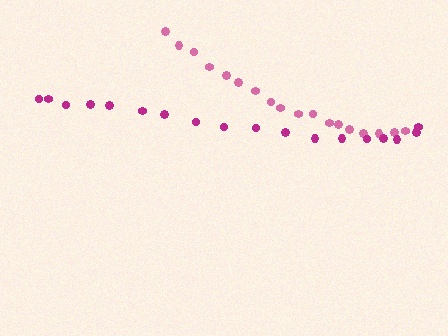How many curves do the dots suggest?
There are 2 distinct paths.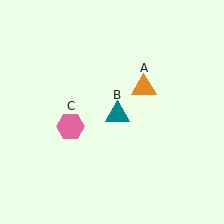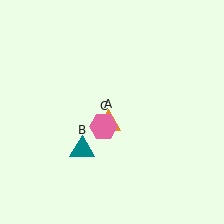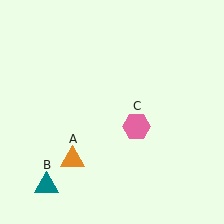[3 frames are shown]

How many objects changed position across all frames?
3 objects changed position: orange triangle (object A), teal triangle (object B), pink hexagon (object C).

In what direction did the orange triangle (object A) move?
The orange triangle (object A) moved down and to the left.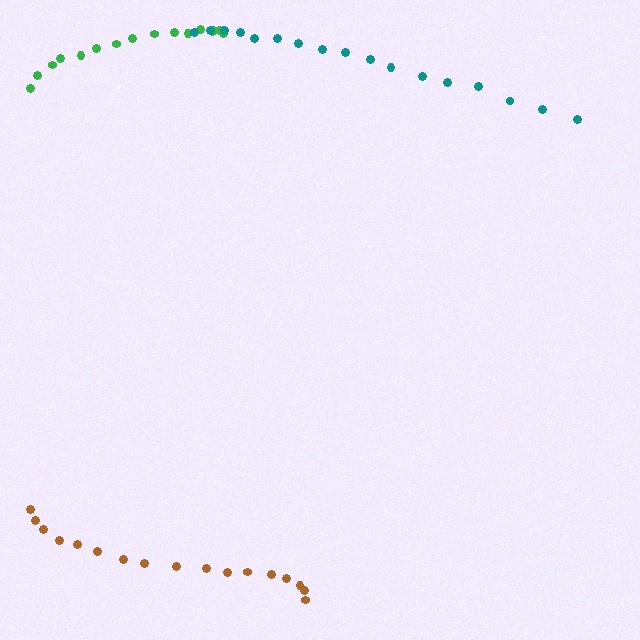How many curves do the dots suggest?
There are 3 distinct paths.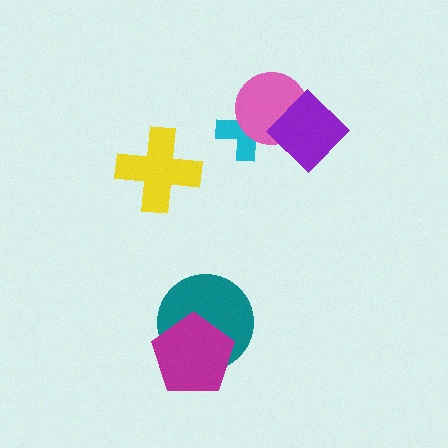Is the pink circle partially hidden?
Yes, it is partially covered by another shape.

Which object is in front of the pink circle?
The purple diamond is in front of the pink circle.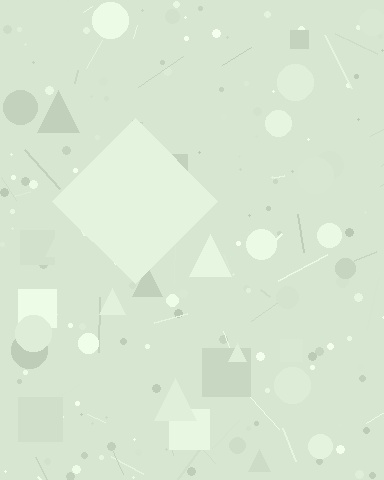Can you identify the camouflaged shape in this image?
The camouflaged shape is a diamond.